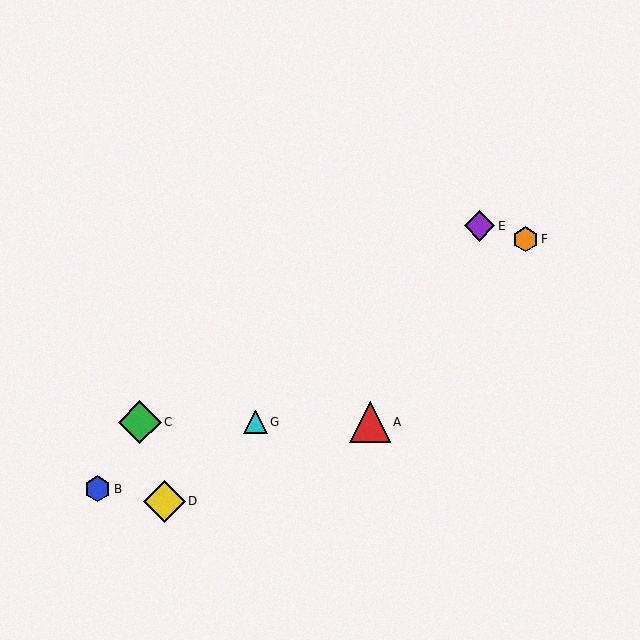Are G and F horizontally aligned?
No, G is at y≈422 and F is at y≈239.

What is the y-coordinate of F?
Object F is at y≈239.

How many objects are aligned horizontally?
3 objects (A, C, G) are aligned horizontally.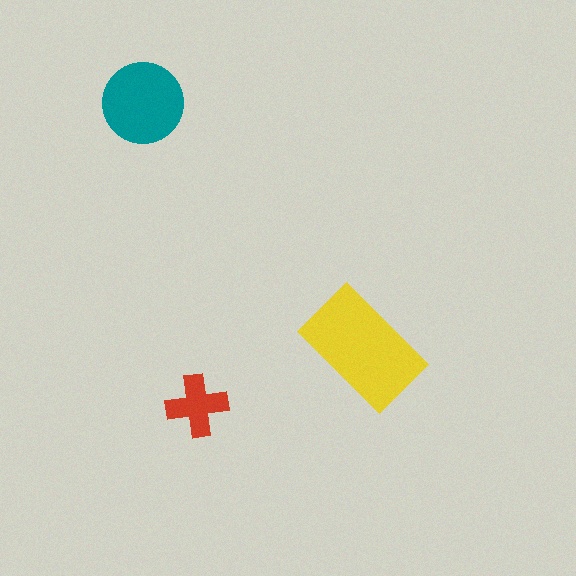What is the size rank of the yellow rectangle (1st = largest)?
1st.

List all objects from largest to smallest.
The yellow rectangle, the teal circle, the red cross.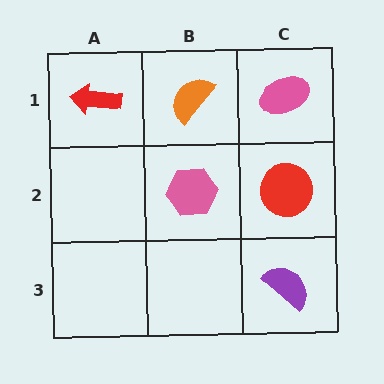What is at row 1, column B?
An orange semicircle.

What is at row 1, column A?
A red arrow.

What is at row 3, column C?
A purple semicircle.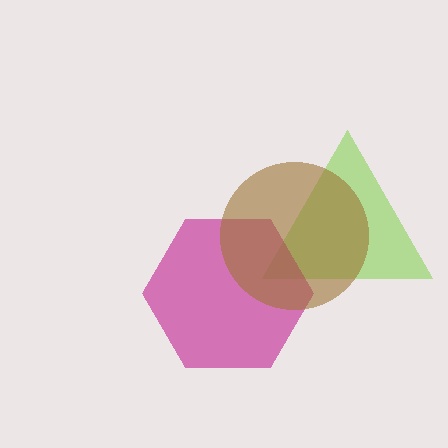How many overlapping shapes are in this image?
There are 3 overlapping shapes in the image.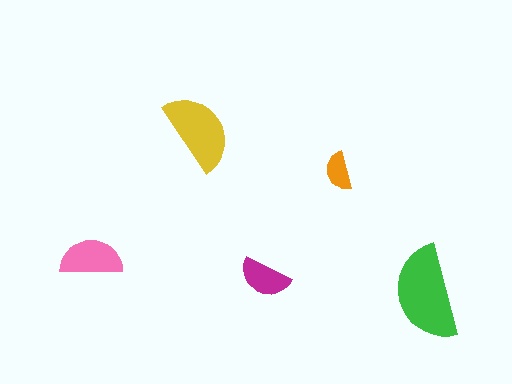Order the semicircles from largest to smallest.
the green one, the yellow one, the pink one, the magenta one, the orange one.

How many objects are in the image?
There are 5 objects in the image.